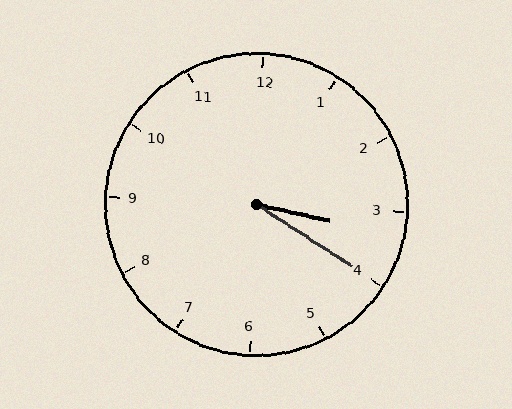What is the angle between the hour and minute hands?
Approximately 20 degrees.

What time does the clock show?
3:20.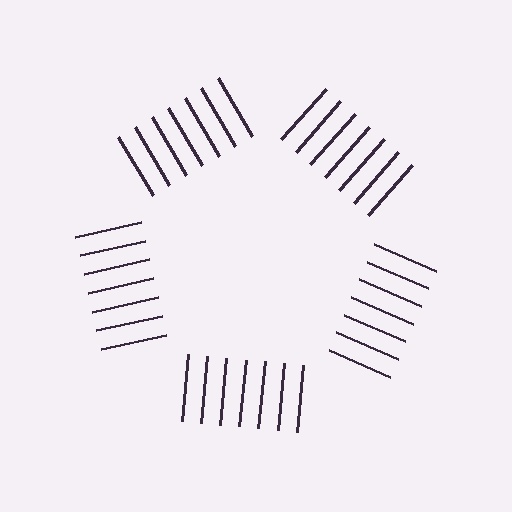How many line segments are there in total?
35 — 7 along each of the 5 edges.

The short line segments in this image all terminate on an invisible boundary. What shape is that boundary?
An illusory pentagon — the line segments terminate on its edges but no continuous stroke is drawn.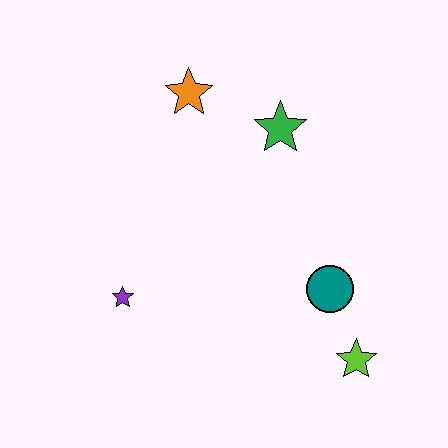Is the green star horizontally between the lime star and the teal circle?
No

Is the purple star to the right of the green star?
No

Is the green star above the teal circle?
Yes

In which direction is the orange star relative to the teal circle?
The orange star is above the teal circle.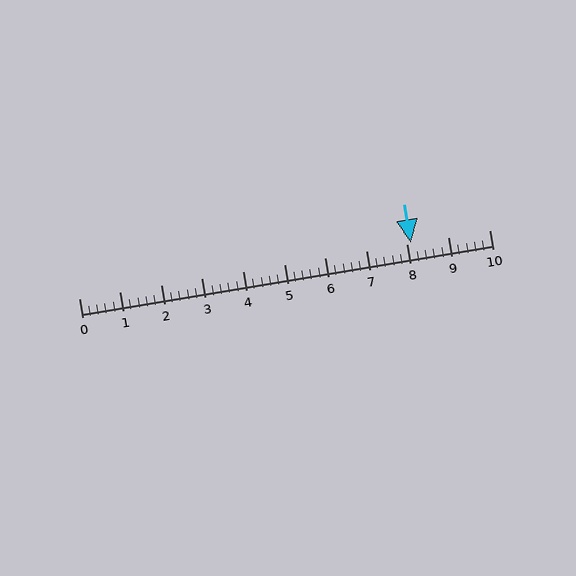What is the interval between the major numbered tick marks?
The major tick marks are spaced 1 units apart.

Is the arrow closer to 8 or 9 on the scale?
The arrow is closer to 8.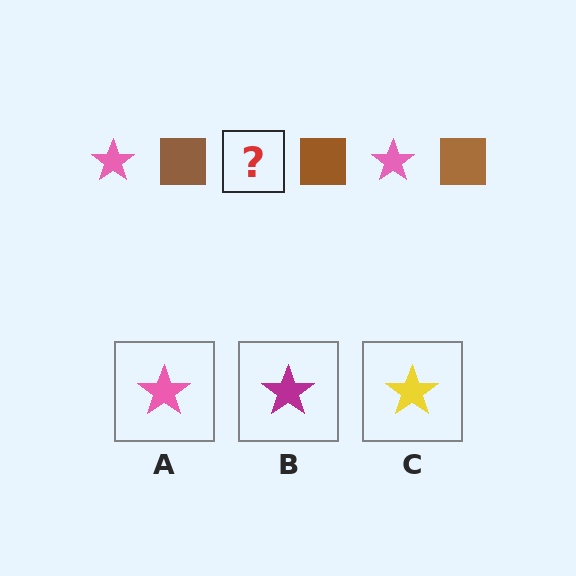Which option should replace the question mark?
Option A.